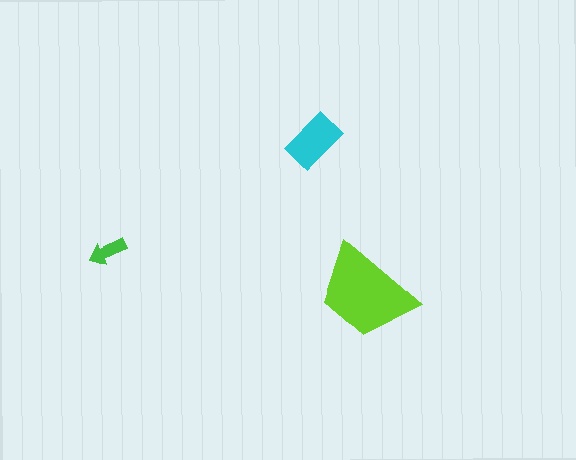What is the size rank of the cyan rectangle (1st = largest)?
2nd.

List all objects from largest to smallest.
The lime trapezoid, the cyan rectangle, the green arrow.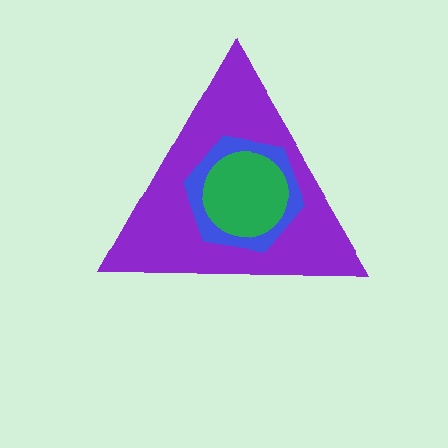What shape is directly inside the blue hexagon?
The green circle.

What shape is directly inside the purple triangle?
The blue hexagon.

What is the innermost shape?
The green circle.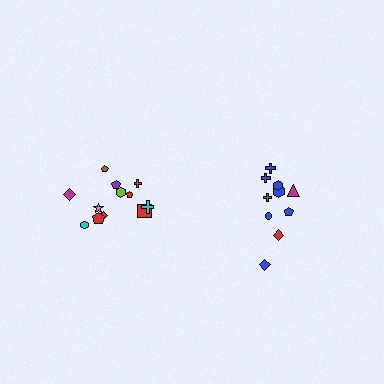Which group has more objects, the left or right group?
The left group.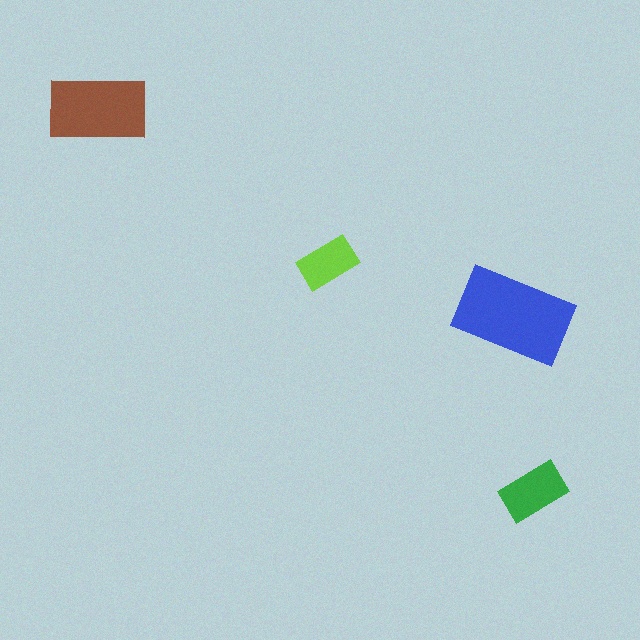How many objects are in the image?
There are 4 objects in the image.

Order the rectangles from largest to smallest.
the blue one, the brown one, the green one, the lime one.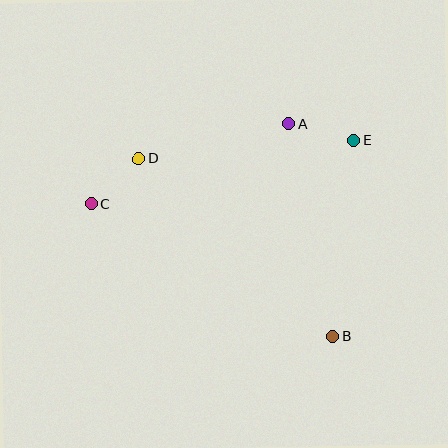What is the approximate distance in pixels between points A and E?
The distance between A and E is approximately 66 pixels.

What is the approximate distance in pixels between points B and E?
The distance between B and E is approximately 198 pixels.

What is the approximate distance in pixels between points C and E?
The distance between C and E is approximately 270 pixels.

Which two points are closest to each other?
Points C and D are closest to each other.